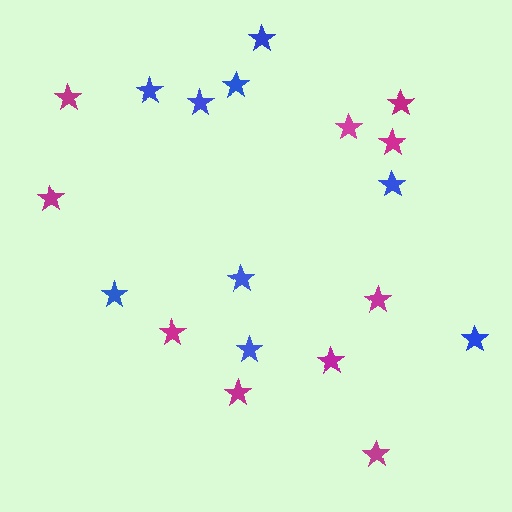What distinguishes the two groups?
There are 2 groups: one group of blue stars (9) and one group of magenta stars (10).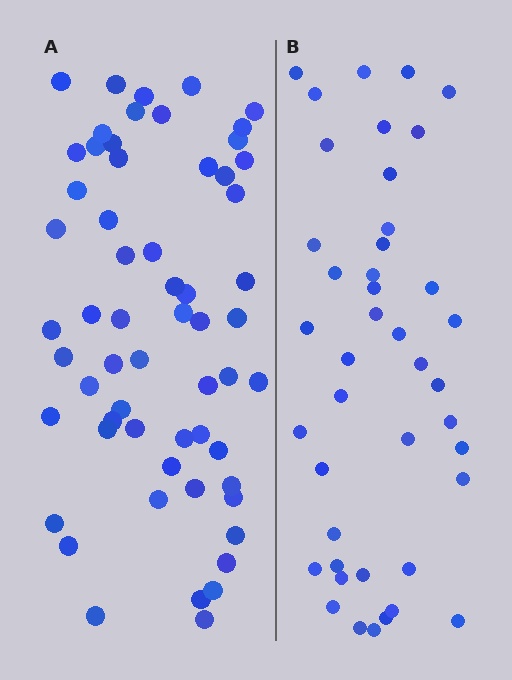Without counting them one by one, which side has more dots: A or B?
Region A (the left region) has more dots.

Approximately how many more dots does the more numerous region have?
Region A has approximately 20 more dots than region B.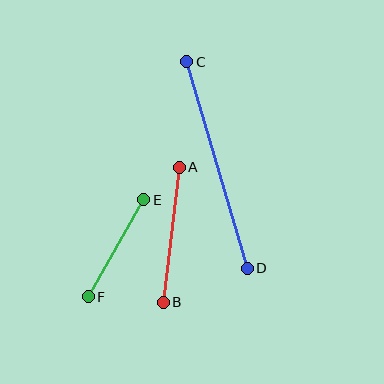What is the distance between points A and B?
The distance is approximately 136 pixels.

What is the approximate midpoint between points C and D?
The midpoint is at approximately (217, 165) pixels.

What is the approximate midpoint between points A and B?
The midpoint is at approximately (171, 235) pixels.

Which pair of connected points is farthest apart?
Points C and D are farthest apart.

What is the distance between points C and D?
The distance is approximately 215 pixels.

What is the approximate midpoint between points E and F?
The midpoint is at approximately (116, 248) pixels.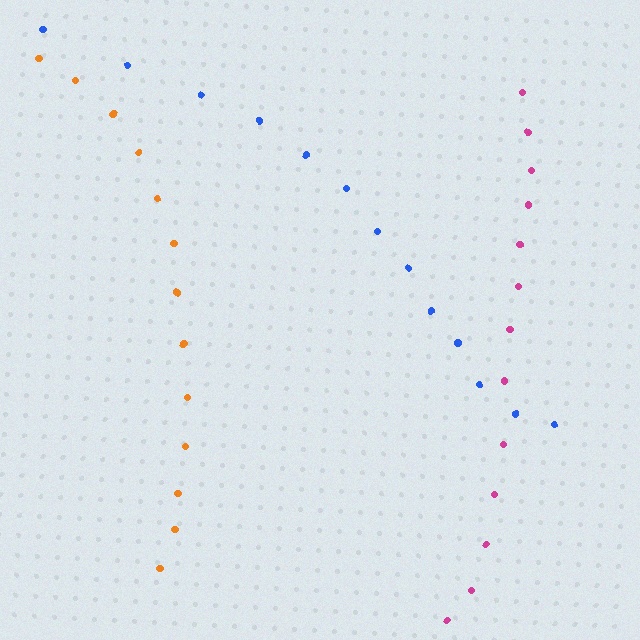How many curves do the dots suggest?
There are 3 distinct paths.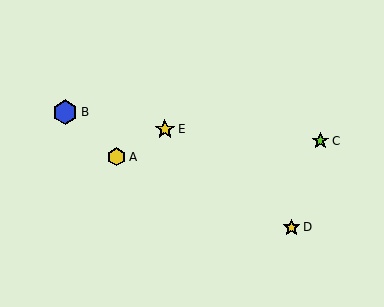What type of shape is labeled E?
Shape E is a yellow star.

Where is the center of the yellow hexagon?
The center of the yellow hexagon is at (116, 157).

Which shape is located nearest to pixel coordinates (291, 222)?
The yellow star (labeled D) at (291, 227) is nearest to that location.